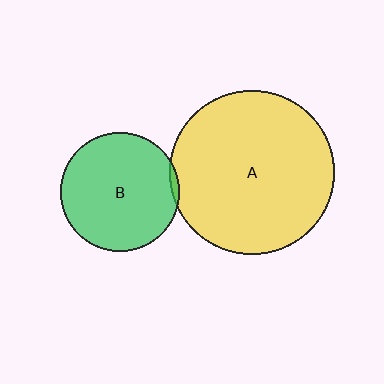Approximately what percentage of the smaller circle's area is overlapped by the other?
Approximately 5%.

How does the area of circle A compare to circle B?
Approximately 1.9 times.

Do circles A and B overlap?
Yes.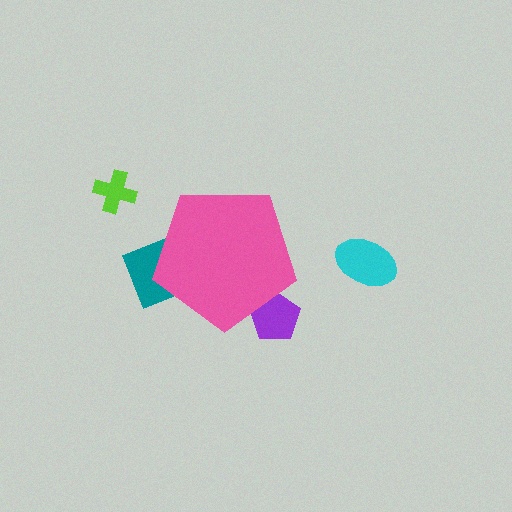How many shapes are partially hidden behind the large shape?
2 shapes are partially hidden.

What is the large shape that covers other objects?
A pink pentagon.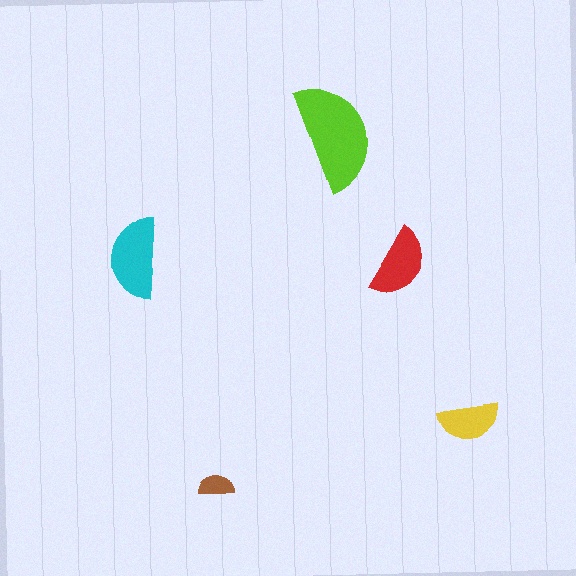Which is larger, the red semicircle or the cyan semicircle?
The cyan one.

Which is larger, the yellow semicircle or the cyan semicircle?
The cyan one.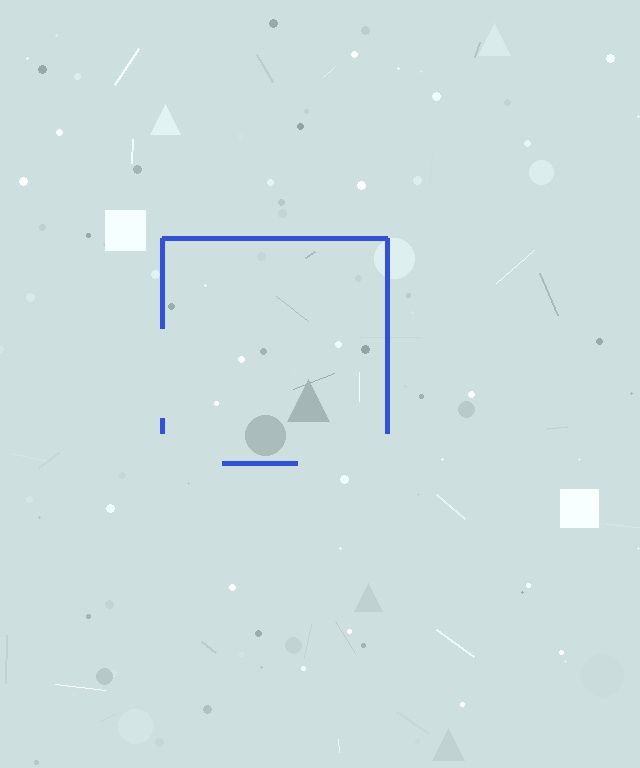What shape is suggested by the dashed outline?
The dashed outline suggests a square.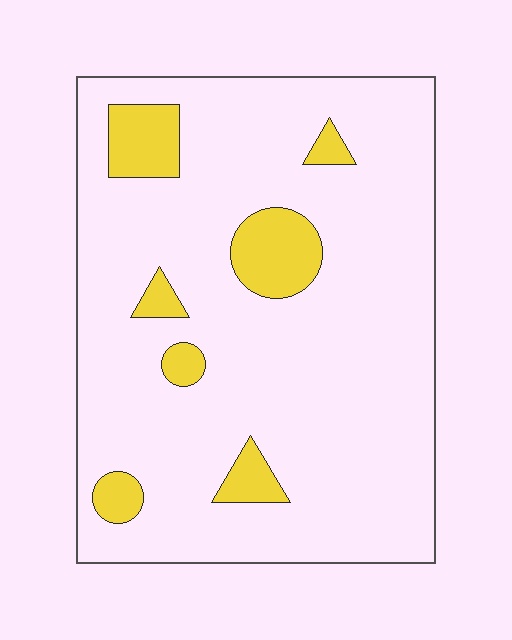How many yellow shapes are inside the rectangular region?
7.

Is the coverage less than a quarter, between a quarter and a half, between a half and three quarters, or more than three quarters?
Less than a quarter.